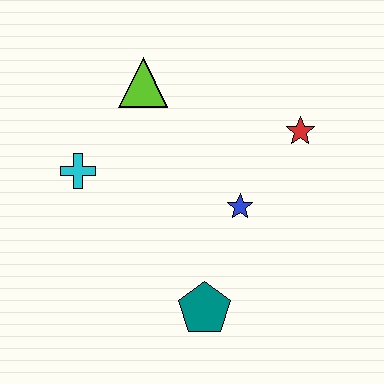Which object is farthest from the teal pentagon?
The lime triangle is farthest from the teal pentagon.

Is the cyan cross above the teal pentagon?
Yes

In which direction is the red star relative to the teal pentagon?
The red star is above the teal pentagon.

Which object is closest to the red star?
The blue star is closest to the red star.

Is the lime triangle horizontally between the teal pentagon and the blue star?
No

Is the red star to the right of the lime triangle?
Yes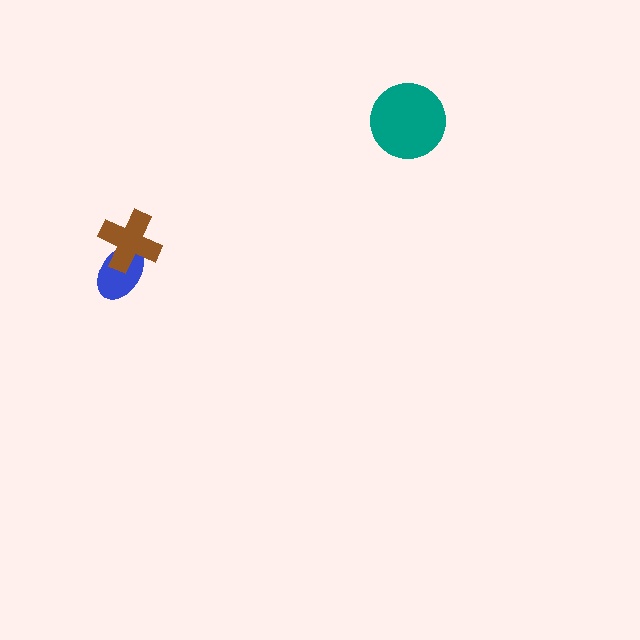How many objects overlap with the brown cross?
1 object overlaps with the brown cross.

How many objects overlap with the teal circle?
0 objects overlap with the teal circle.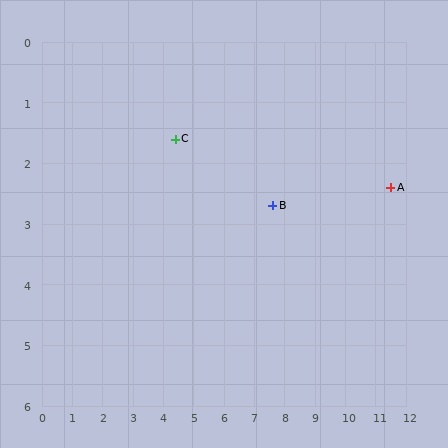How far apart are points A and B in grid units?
Points A and B are about 3.9 grid units apart.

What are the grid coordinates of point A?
Point A is at approximately (11.5, 2.4).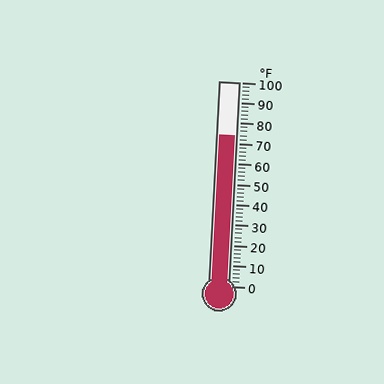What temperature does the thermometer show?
The thermometer shows approximately 74°F.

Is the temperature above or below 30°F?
The temperature is above 30°F.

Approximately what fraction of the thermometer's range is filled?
The thermometer is filled to approximately 75% of its range.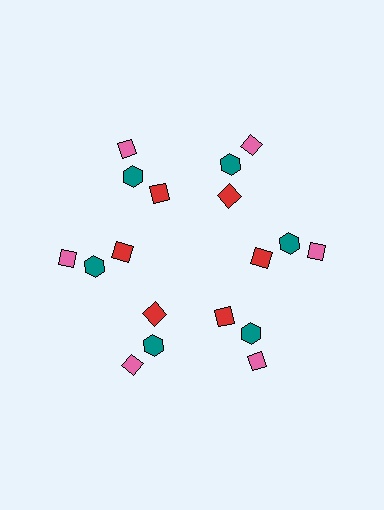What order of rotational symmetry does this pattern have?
This pattern has 6-fold rotational symmetry.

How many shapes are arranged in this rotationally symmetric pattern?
There are 18 shapes, arranged in 6 groups of 3.